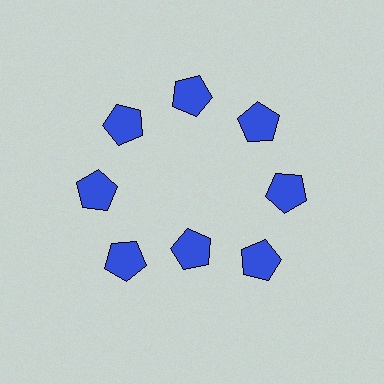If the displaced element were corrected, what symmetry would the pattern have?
It would have 8-fold rotational symmetry — the pattern would map onto itself every 45 degrees.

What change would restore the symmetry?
The symmetry would be restored by moving it outward, back onto the ring so that all 8 pentagons sit at equal angles and equal distance from the center.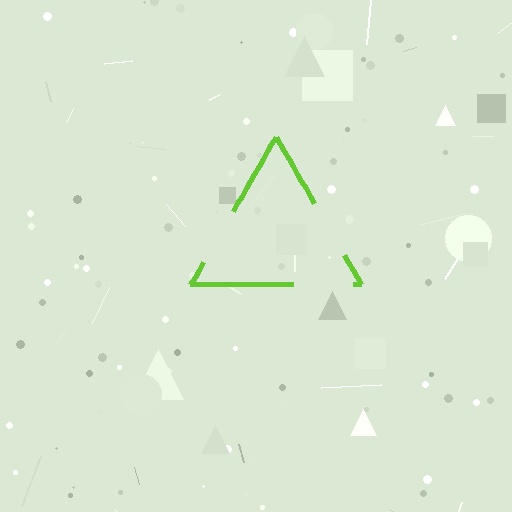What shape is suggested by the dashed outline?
The dashed outline suggests a triangle.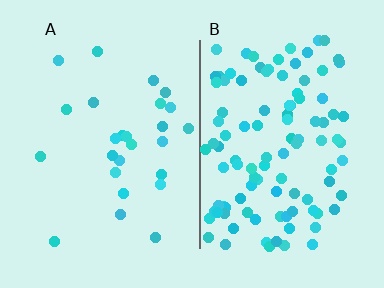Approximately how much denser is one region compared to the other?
Approximately 4.1× — region B over region A.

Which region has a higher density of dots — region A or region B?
B (the right).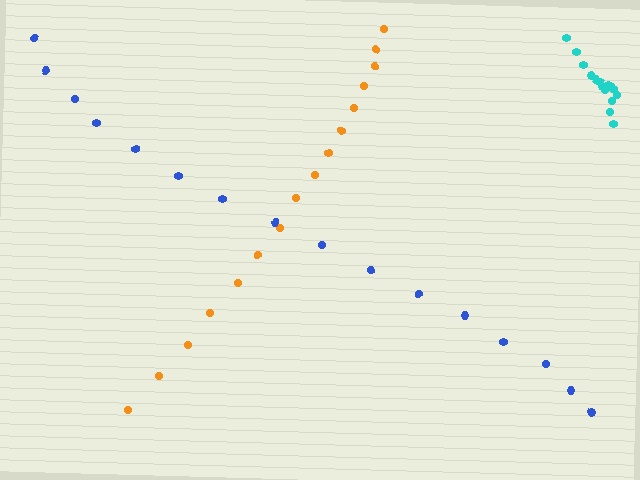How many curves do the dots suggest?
There are 3 distinct paths.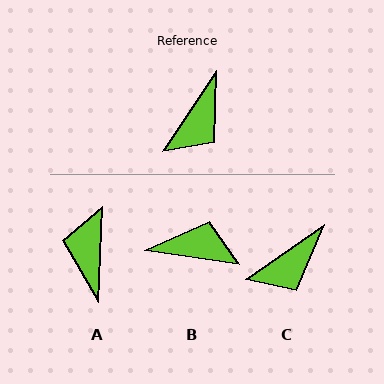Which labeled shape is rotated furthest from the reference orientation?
A, about 149 degrees away.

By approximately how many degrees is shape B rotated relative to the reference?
Approximately 115 degrees counter-clockwise.